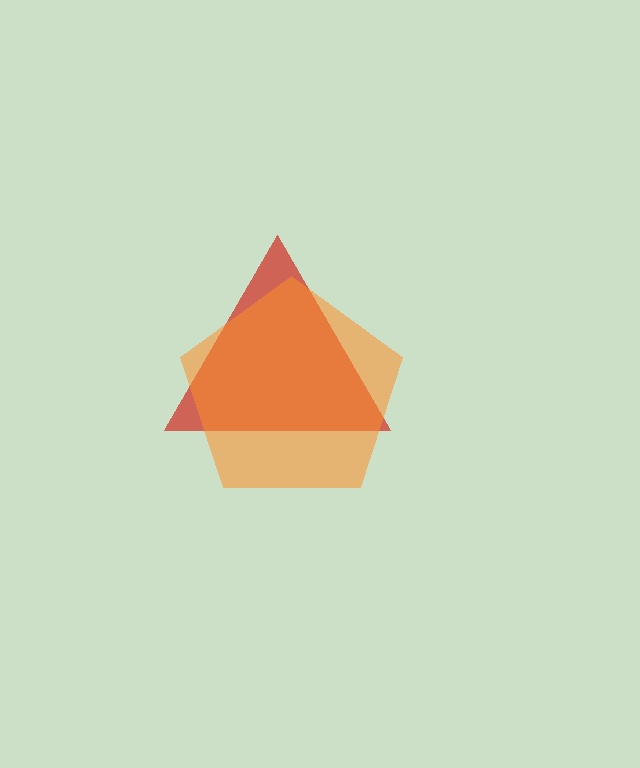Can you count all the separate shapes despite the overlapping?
Yes, there are 2 separate shapes.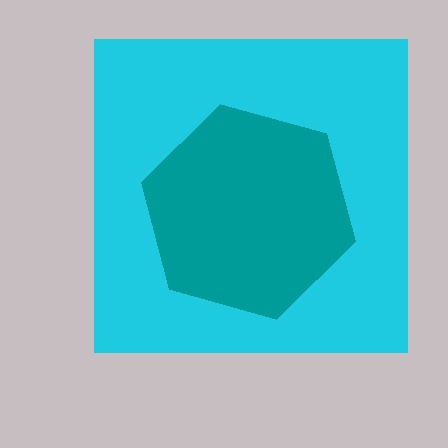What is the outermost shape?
The cyan square.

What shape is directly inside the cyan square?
The teal hexagon.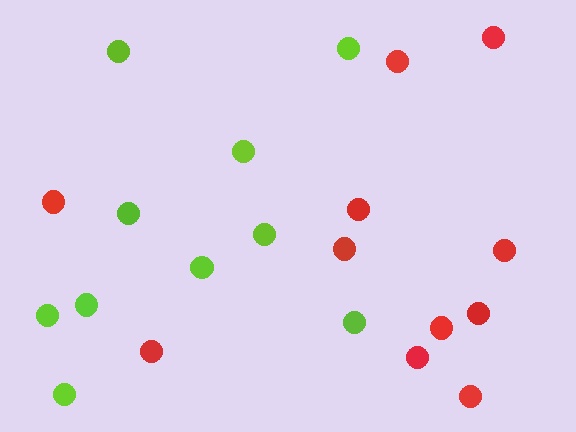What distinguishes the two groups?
There are 2 groups: one group of red circles (11) and one group of lime circles (10).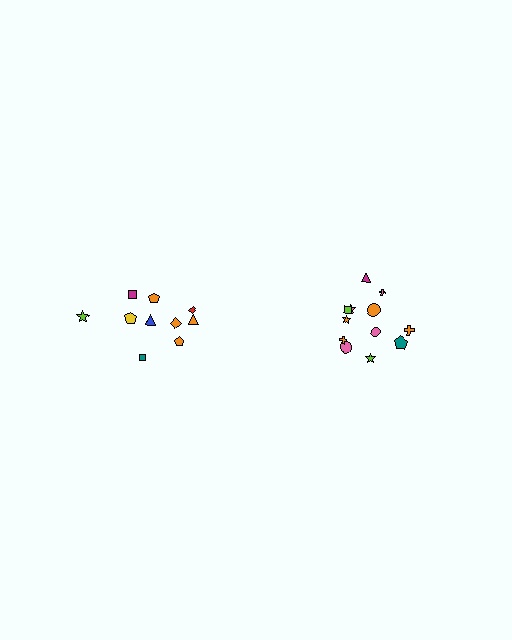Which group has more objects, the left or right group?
The right group.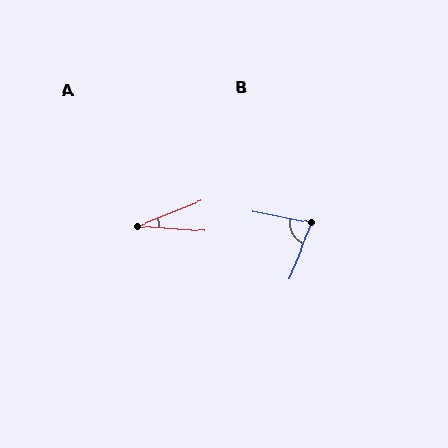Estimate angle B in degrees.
Approximately 78 degrees.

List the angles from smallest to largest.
A (25°), B (78°).